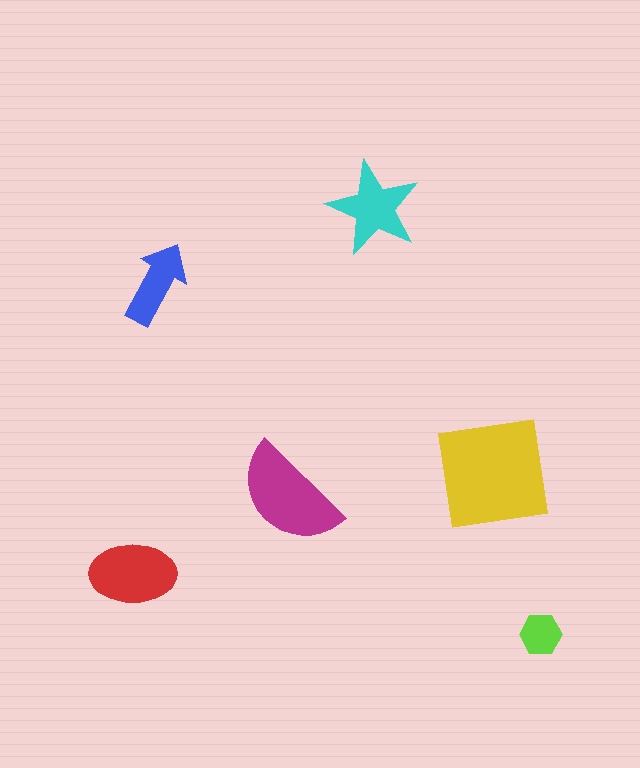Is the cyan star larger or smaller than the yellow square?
Smaller.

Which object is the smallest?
The lime hexagon.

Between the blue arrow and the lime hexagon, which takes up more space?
The blue arrow.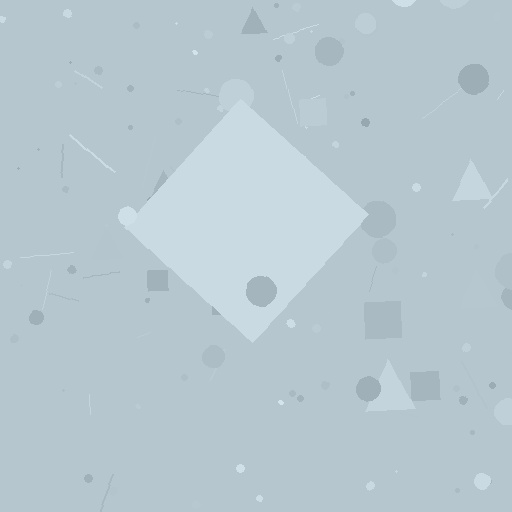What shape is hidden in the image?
A diamond is hidden in the image.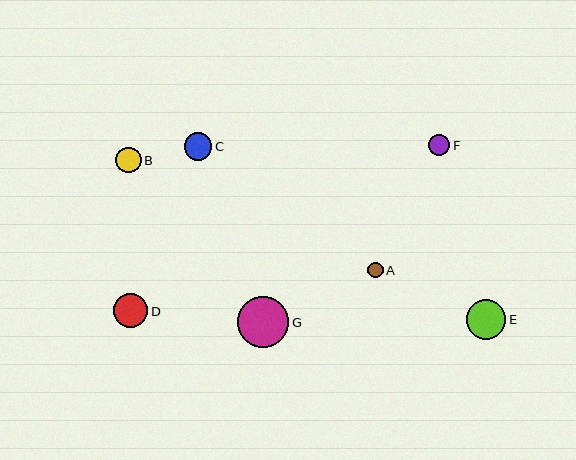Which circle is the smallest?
Circle A is the smallest with a size of approximately 16 pixels.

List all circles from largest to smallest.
From largest to smallest: G, E, D, C, B, F, A.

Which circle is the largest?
Circle G is the largest with a size of approximately 51 pixels.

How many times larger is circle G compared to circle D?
Circle G is approximately 1.5 times the size of circle D.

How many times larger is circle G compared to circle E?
Circle G is approximately 1.3 times the size of circle E.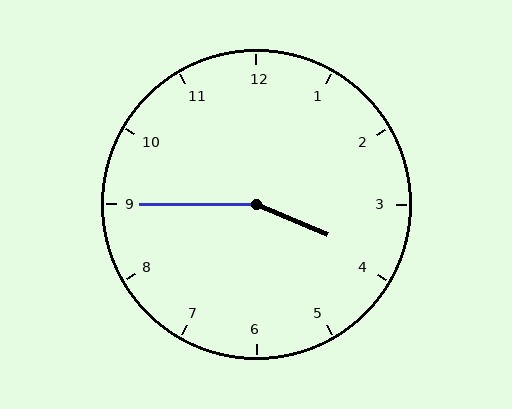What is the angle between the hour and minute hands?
Approximately 158 degrees.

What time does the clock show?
3:45.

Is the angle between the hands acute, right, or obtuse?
It is obtuse.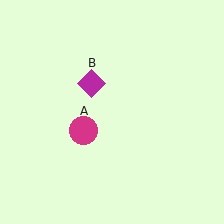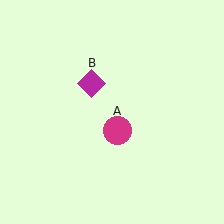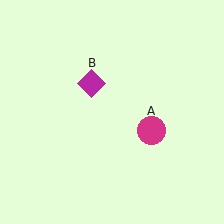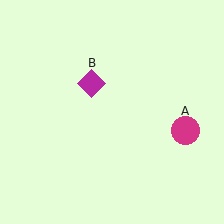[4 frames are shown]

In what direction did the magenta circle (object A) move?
The magenta circle (object A) moved right.